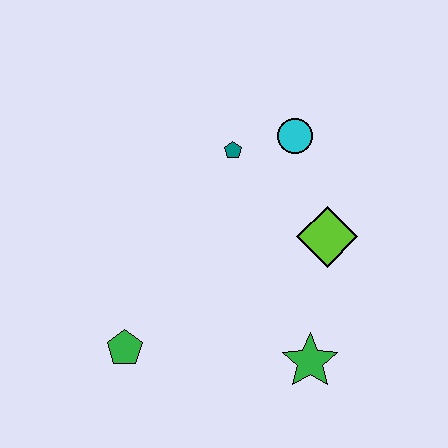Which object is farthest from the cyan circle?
The green pentagon is farthest from the cyan circle.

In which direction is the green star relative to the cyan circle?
The green star is below the cyan circle.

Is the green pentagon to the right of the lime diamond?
No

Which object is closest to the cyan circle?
The teal pentagon is closest to the cyan circle.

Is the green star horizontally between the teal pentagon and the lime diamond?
Yes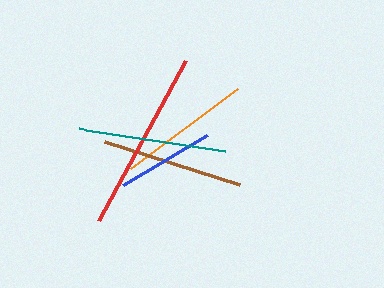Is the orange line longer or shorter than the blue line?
The orange line is longer than the blue line.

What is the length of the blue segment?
The blue segment is approximately 99 pixels long.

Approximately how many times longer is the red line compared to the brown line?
The red line is approximately 1.3 times the length of the brown line.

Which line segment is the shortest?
The blue line is the shortest at approximately 99 pixels.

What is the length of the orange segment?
The orange segment is approximately 134 pixels long.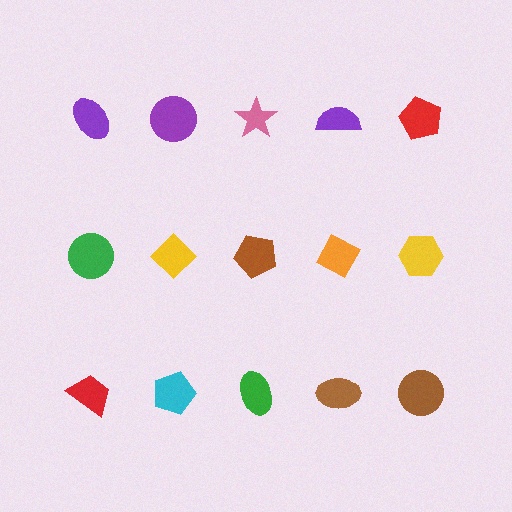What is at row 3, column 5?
A brown circle.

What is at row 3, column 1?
A red trapezoid.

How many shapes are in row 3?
5 shapes.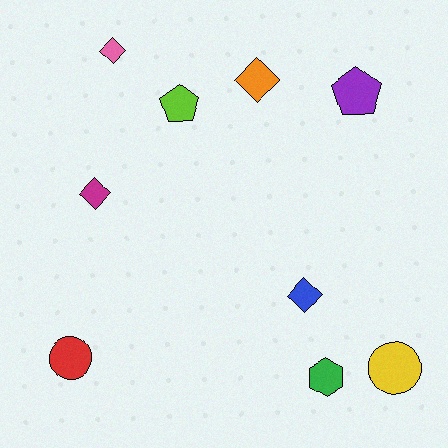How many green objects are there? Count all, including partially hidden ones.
There is 1 green object.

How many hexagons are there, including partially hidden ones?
There is 1 hexagon.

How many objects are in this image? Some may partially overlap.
There are 9 objects.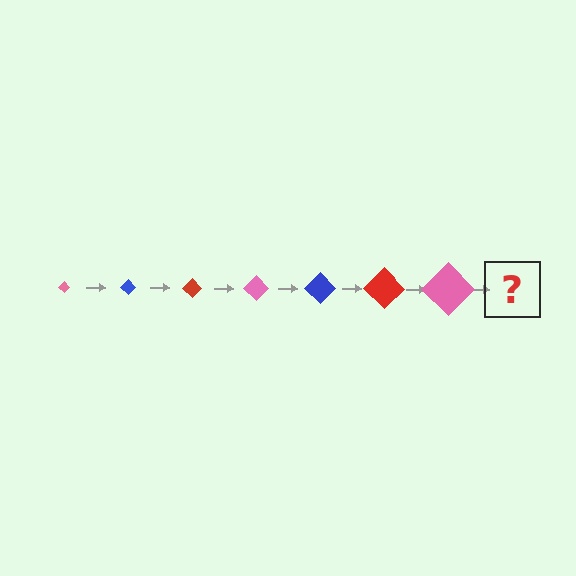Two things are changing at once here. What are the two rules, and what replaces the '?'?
The two rules are that the diamond grows larger each step and the color cycles through pink, blue, and red. The '?' should be a blue diamond, larger than the previous one.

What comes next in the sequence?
The next element should be a blue diamond, larger than the previous one.